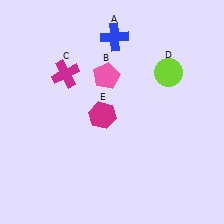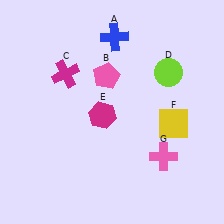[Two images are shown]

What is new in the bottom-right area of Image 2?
A pink cross (G) was added in the bottom-right area of Image 2.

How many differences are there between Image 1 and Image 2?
There are 2 differences between the two images.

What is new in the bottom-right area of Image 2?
A yellow square (F) was added in the bottom-right area of Image 2.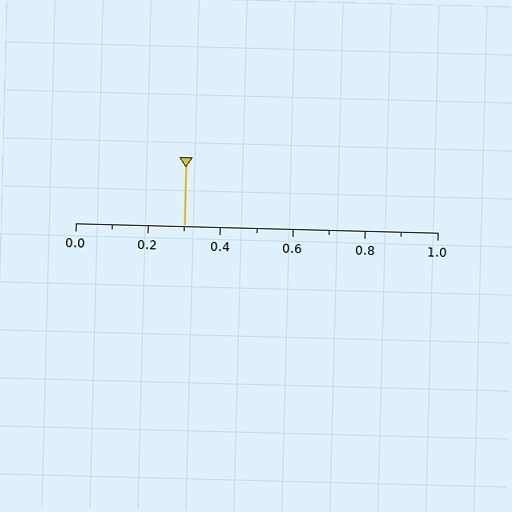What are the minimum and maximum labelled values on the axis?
The axis runs from 0.0 to 1.0.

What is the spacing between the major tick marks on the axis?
The major ticks are spaced 0.2 apart.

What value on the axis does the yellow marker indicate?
The marker indicates approximately 0.3.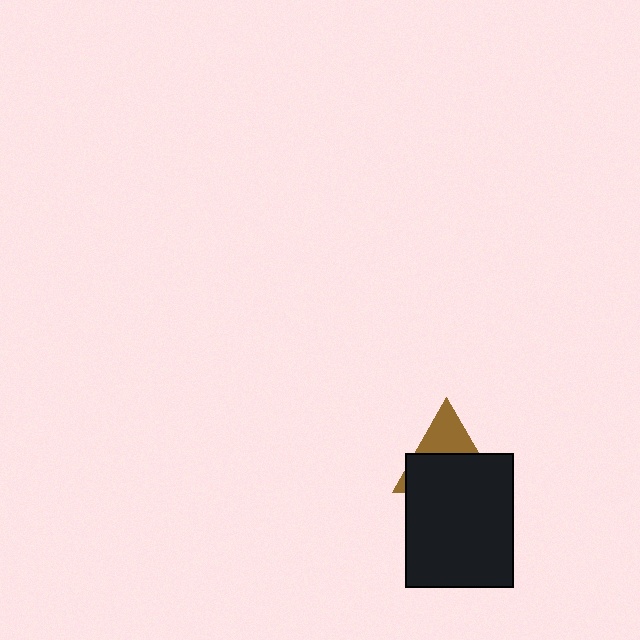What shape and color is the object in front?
The object in front is a black rectangle.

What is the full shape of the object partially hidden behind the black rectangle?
The partially hidden object is a brown triangle.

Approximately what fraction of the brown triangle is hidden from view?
Roughly 62% of the brown triangle is hidden behind the black rectangle.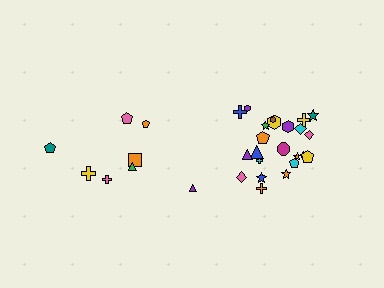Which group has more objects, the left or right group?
The right group.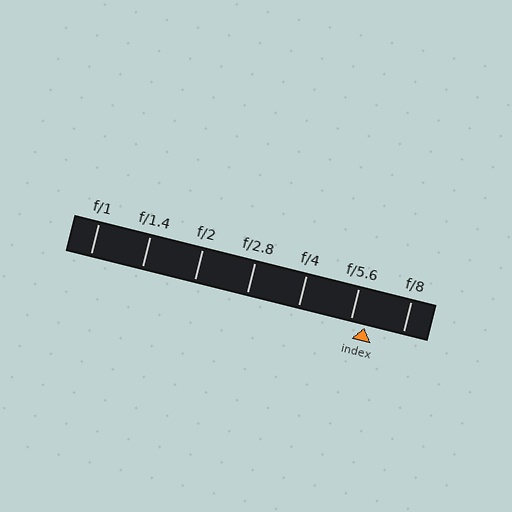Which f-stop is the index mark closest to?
The index mark is closest to f/5.6.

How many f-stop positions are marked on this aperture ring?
There are 7 f-stop positions marked.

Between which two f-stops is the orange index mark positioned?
The index mark is between f/5.6 and f/8.